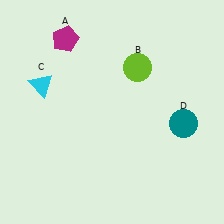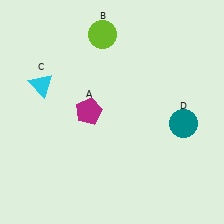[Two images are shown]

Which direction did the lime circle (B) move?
The lime circle (B) moved left.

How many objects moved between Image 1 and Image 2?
2 objects moved between the two images.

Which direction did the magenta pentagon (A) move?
The magenta pentagon (A) moved down.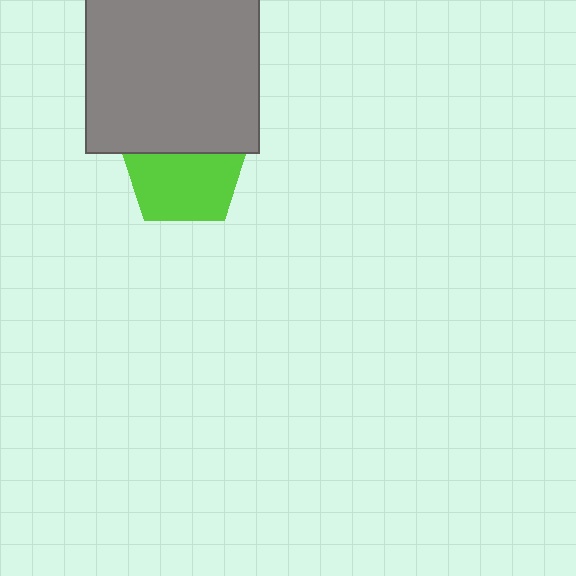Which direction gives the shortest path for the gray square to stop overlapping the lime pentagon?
Moving up gives the shortest separation.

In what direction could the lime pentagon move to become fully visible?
The lime pentagon could move down. That would shift it out from behind the gray square entirely.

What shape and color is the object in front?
The object in front is a gray square.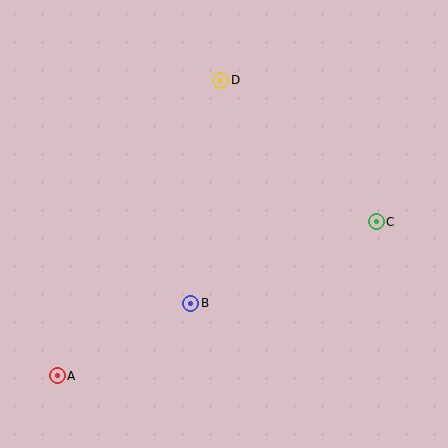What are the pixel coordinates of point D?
Point D is at (221, 80).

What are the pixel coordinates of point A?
Point A is at (57, 376).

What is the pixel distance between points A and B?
The distance between A and B is 152 pixels.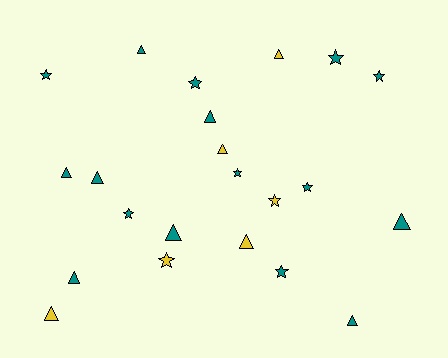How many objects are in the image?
There are 22 objects.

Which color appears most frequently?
Teal, with 16 objects.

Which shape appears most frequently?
Triangle, with 12 objects.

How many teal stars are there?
There are 8 teal stars.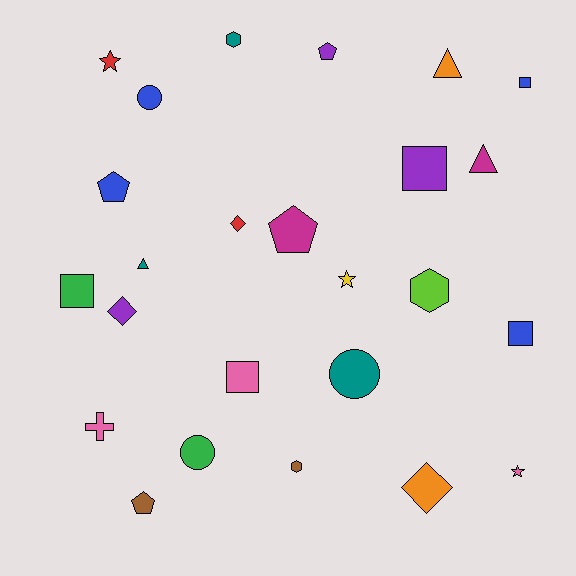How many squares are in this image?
There are 5 squares.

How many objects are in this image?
There are 25 objects.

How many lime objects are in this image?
There is 1 lime object.